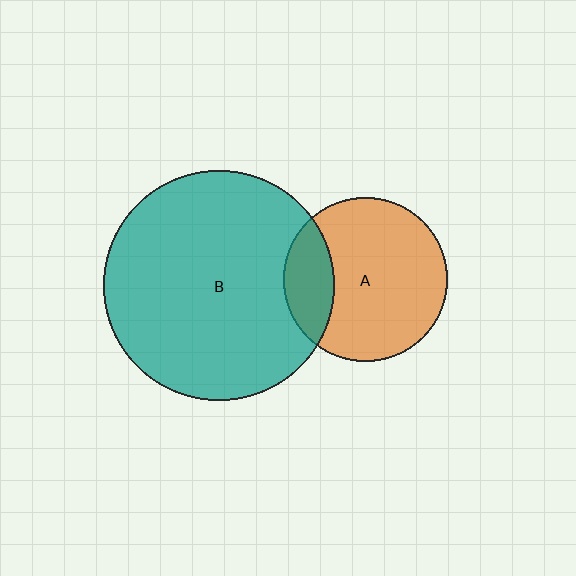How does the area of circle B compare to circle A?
Approximately 2.0 times.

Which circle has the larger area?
Circle B (teal).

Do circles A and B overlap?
Yes.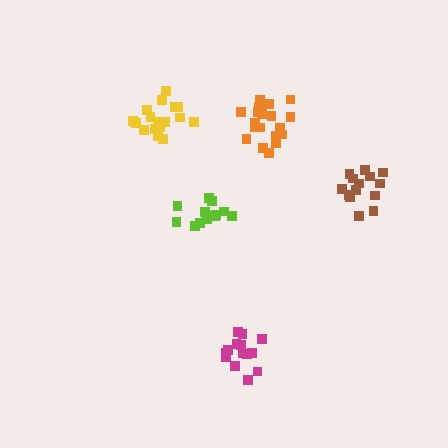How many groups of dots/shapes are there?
There are 5 groups.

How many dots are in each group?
Group 1: 19 dots, Group 2: 14 dots, Group 3: 14 dots, Group 4: 13 dots, Group 5: 17 dots (77 total).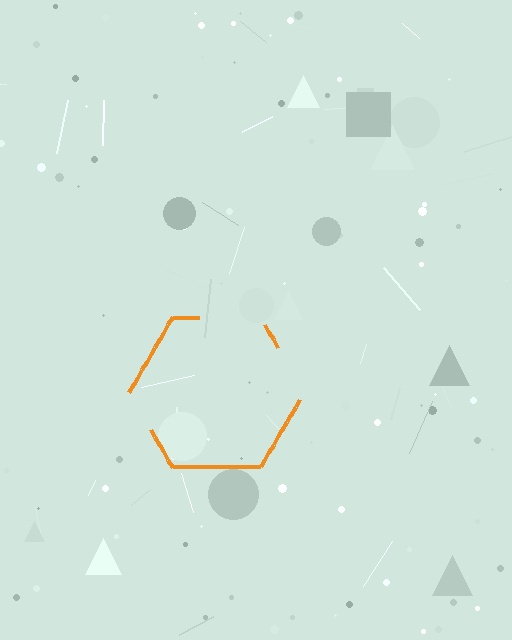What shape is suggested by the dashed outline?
The dashed outline suggests a hexagon.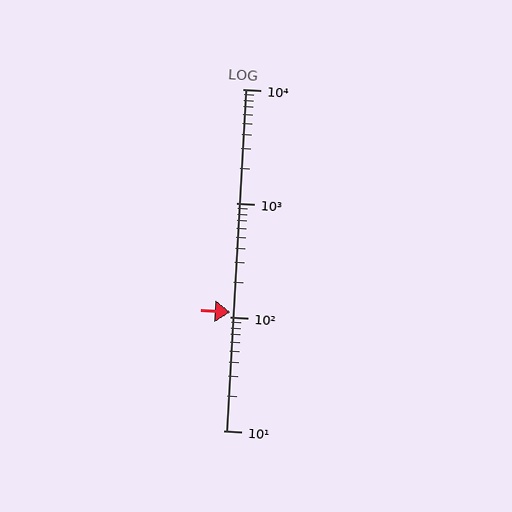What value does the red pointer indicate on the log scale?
The pointer indicates approximately 110.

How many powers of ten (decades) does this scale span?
The scale spans 3 decades, from 10 to 10000.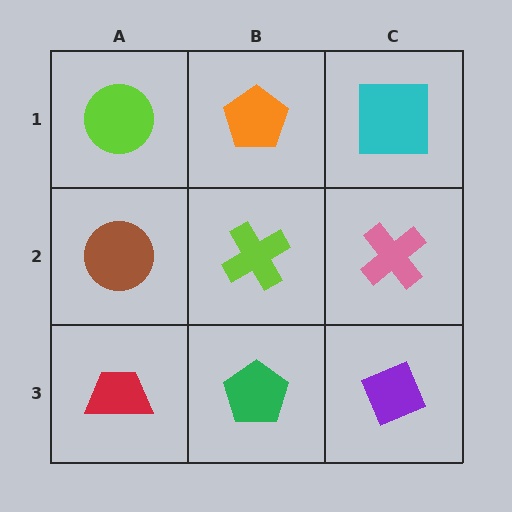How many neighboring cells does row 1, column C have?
2.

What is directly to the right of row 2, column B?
A pink cross.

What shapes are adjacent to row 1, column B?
A lime cross (row 2, column B), a lime circle (row 1, column A), a cyan square (row 1, column C).